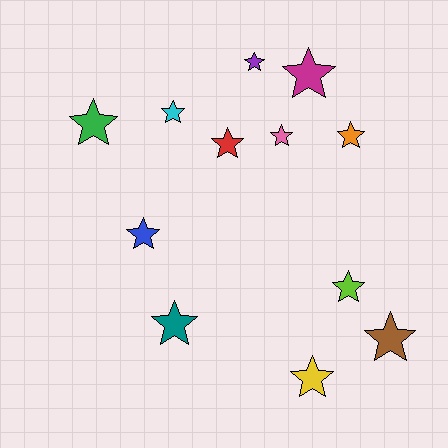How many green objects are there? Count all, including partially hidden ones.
There is 1 green object.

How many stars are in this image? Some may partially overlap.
There are 12 stars.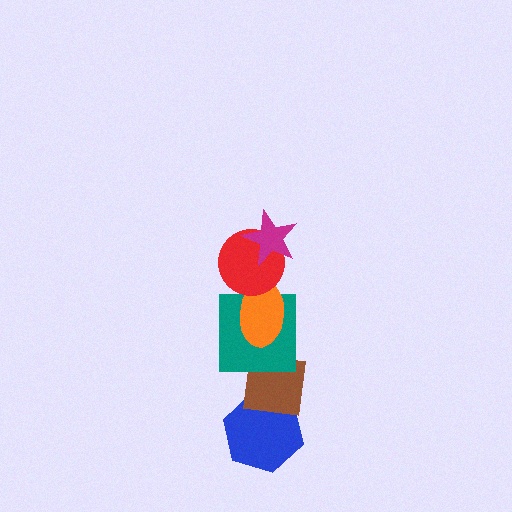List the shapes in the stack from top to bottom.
From top to bottom: the magenta star, the red circle, the orange ellipse, the teal square, the brown square, the blue hexagon.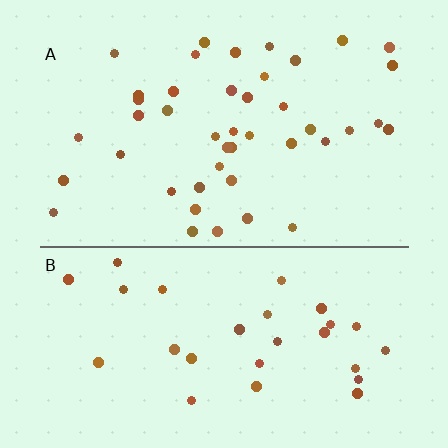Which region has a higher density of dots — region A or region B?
A (the top).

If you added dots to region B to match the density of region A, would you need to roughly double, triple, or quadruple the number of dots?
Approximately double.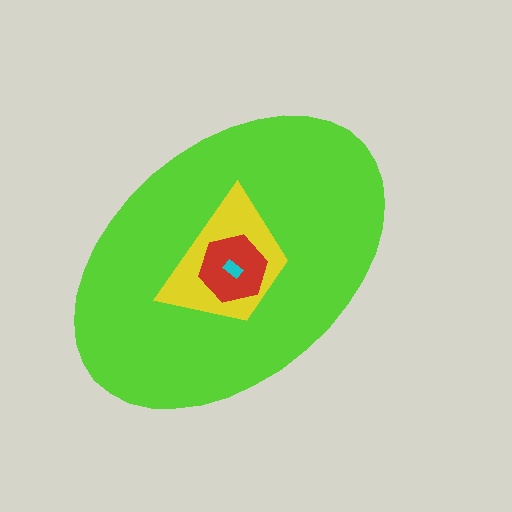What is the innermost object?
The cyan rectangle.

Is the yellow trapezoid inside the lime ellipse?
Yes.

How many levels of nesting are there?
4.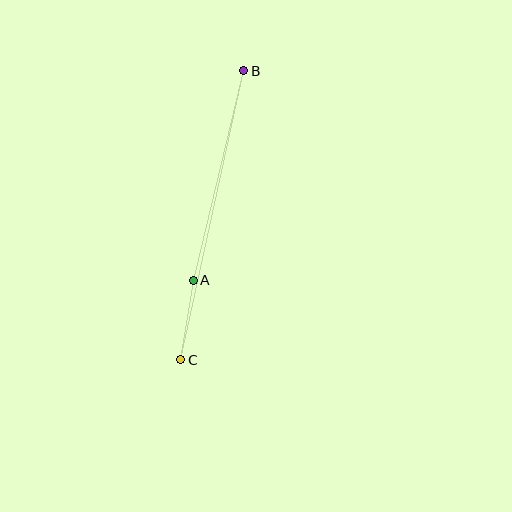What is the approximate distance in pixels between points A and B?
The distance between A and B is approximately 215 pixels.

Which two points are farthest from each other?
Points B and C are farthest from each other.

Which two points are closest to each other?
Points A and C are closest to each other.